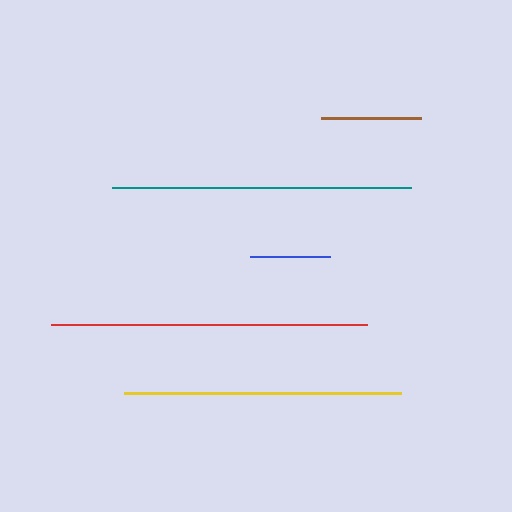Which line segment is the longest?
The red line is the longest at approximately 316 pixels.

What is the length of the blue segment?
The blue segment is approximately 81 pixels long.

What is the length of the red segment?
The red segment is approximately 316 pixels long.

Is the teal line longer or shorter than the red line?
The red line is longer than the teal line.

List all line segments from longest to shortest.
From longest to shortest: red, teal, yellow, brown, blue.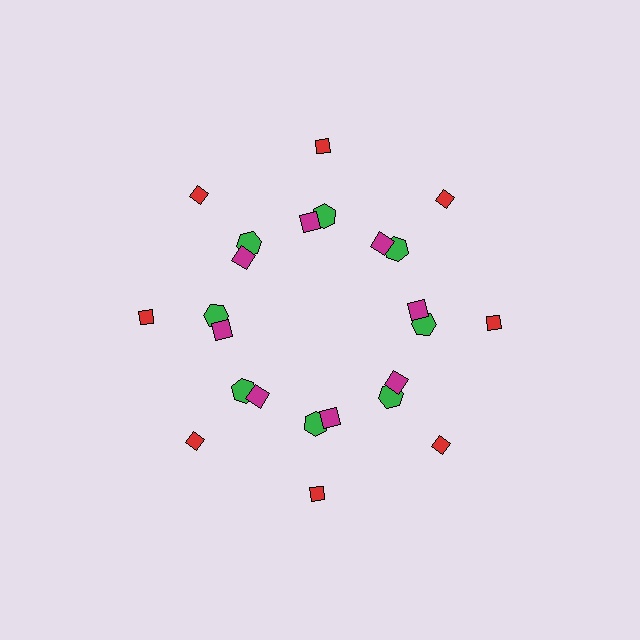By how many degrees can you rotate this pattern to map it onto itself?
The pattern maps onto itself every 45 degrees of rotation.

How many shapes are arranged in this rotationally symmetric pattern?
There are 24 shapes, arranged in 8 groups of 3.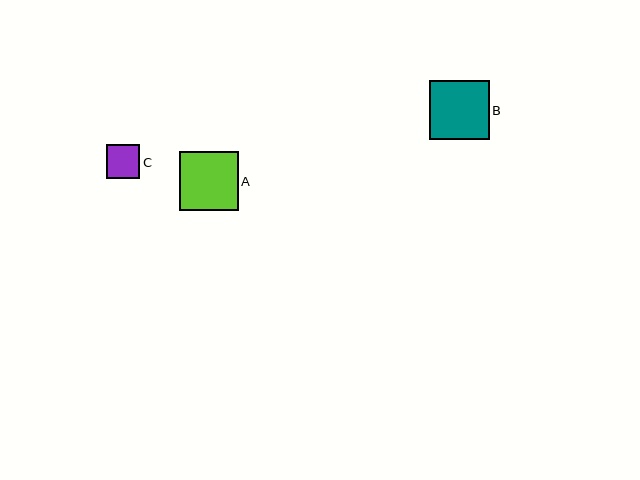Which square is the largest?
Square B is the largest with a size of approximately 59 pixels.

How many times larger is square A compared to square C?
Square A is approximately 1.7 times the size of square C.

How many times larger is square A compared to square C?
Square A is approximately 1.7 times the size of square C.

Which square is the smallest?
Square C is the smallest with a size of approximately 34 pixels.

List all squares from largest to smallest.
From largest to smallest: B, A, C.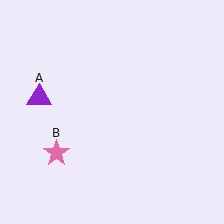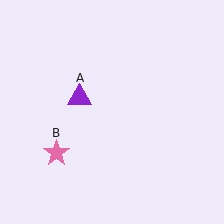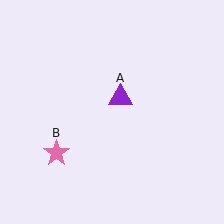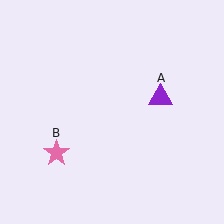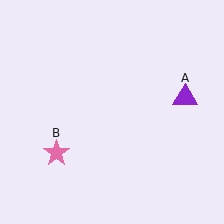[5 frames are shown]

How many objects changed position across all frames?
1 object changed position: purple triangle (object A).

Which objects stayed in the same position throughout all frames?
Pink star (object B) remained stationary.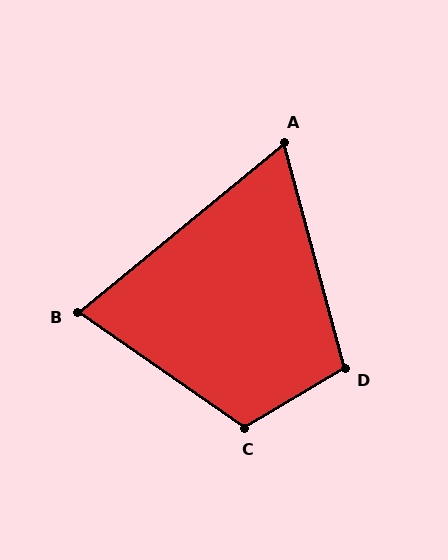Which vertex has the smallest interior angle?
A, at approximately 66 degrees.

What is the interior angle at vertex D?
Approximately 106 degrees (obtuse).